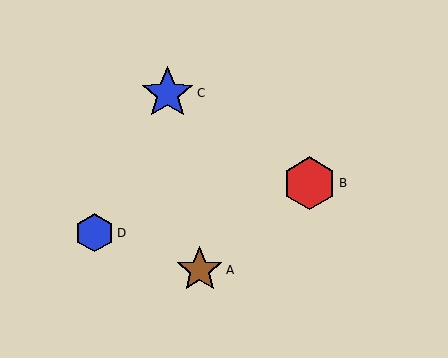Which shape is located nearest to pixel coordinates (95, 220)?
The blue hexagon (labeled D) at (95, 233) is nearest to that location.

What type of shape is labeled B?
Shape B is a red hexagon.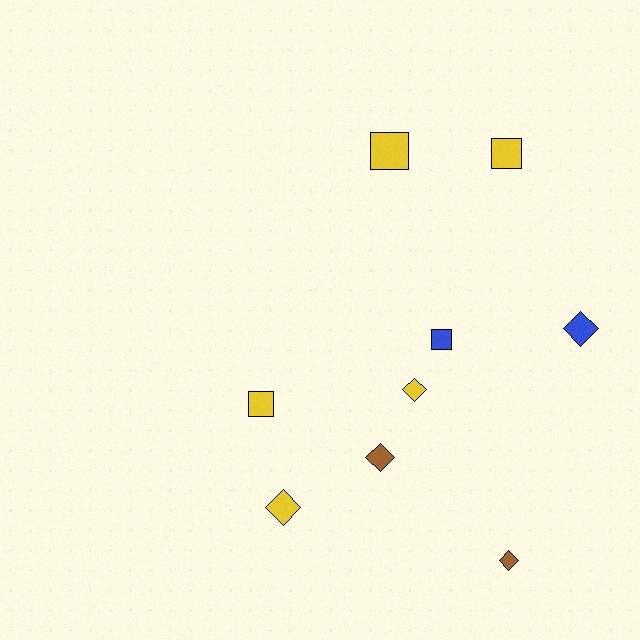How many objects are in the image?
There are 9 objects.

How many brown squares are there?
There are no brown squares.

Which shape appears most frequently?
Diamond, with 5 objects.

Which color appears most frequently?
Yellow, with 5 objects.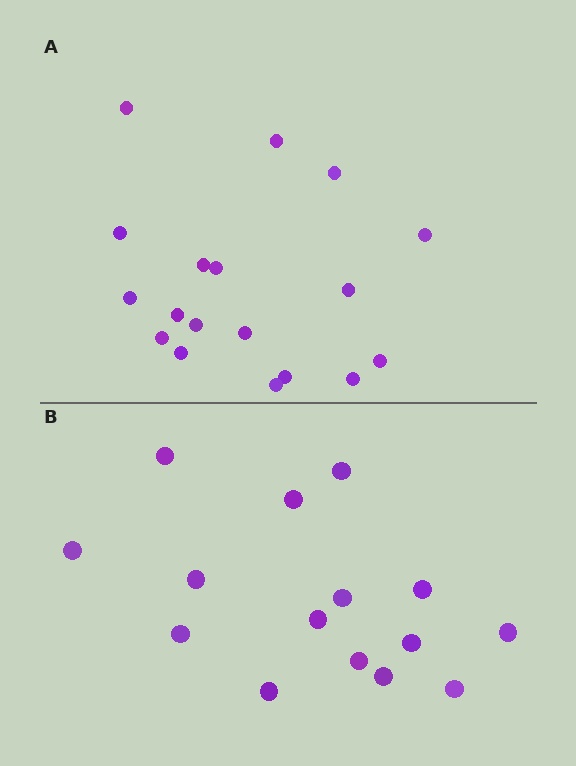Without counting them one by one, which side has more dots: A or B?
Region A (the top region) has more dots.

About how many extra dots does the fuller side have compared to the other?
Region A has just a few more — roughly 2 or 3 more dots than region B.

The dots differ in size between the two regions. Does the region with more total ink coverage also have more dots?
No. Region B has more total ink coverage because its dots are larger, but region A actually contains more individual dots. Total area can be misleading — the number of items is what matters here.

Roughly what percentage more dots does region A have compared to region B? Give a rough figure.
About 20% more.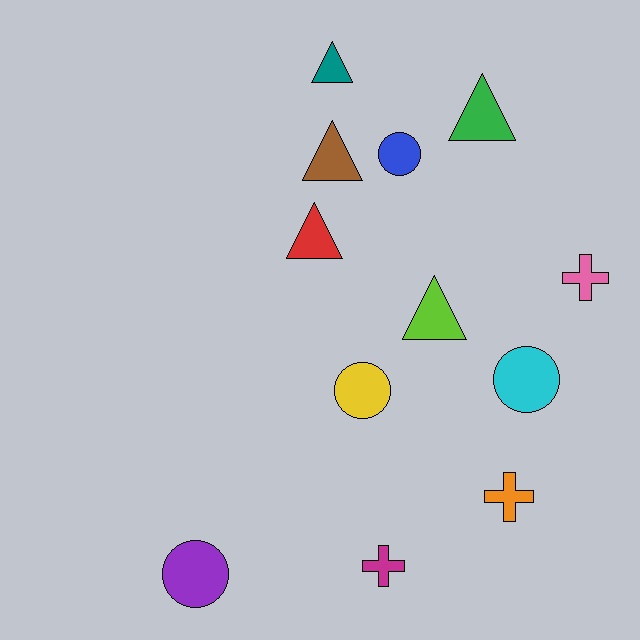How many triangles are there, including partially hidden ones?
There are 5 triangles.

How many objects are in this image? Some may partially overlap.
There are 12 objects.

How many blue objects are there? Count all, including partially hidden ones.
There is 1 blue object.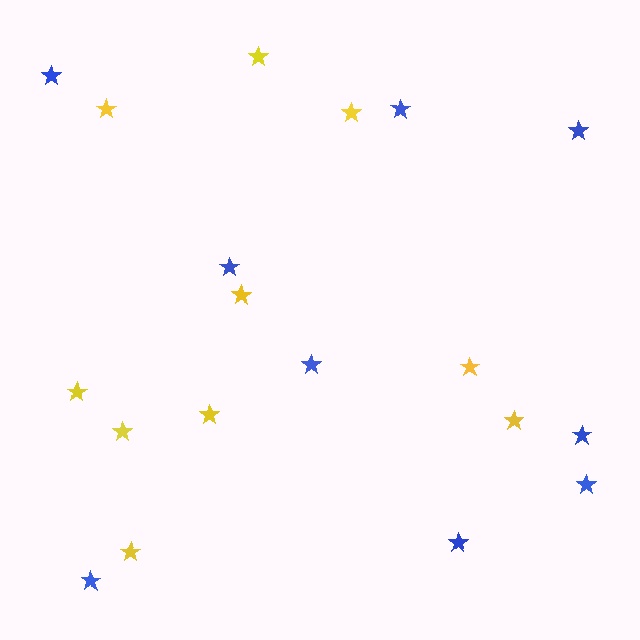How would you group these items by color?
There are 2 groups: one group of yellow stars (10) and one group of blue stars (9).